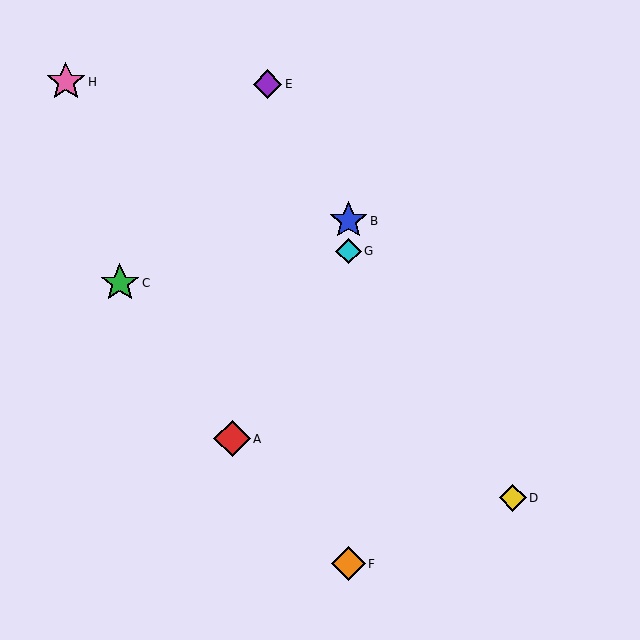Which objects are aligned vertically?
Objects B, F, G are aligned vertically.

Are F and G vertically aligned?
Yes, both are at x≈348.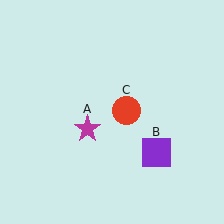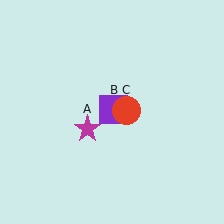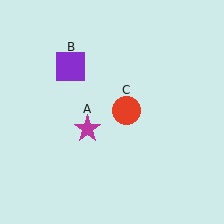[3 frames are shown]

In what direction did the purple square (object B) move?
The purple square (object B) moved up and to the left.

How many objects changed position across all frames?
1 object changed position: purple square (object B).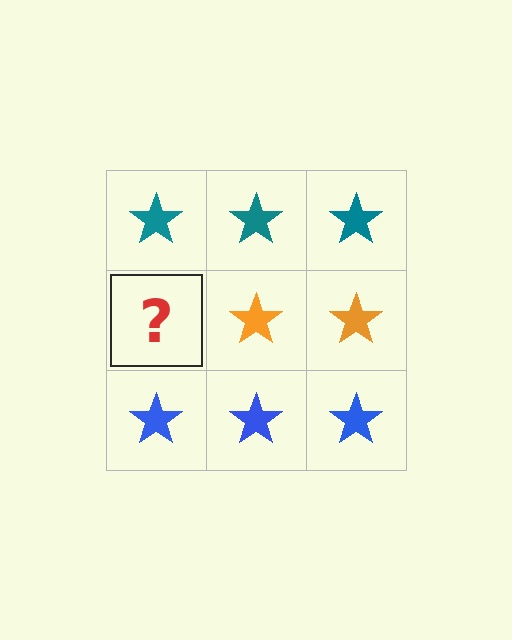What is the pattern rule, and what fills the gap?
The rule is that each row has a consistent color. The gap should be filled with an orange star.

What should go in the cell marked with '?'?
The missing cell should contain an orange star.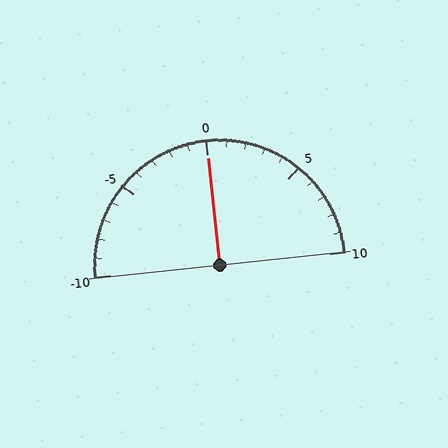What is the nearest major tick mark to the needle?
The nearest major tick mark is 0.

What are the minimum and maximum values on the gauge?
The gauge ranges from -10 to 10.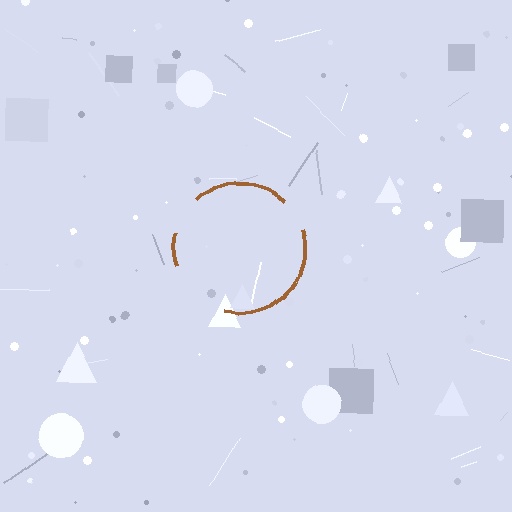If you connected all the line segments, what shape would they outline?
They would outline a circle.